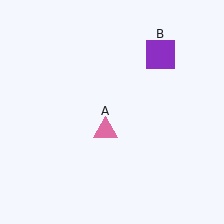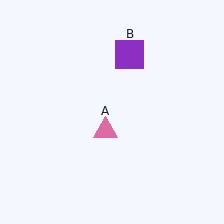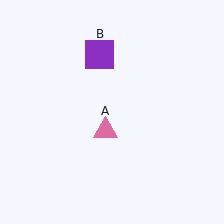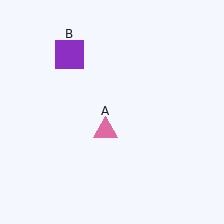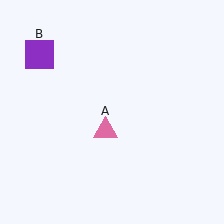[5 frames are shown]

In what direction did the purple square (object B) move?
The purple square (object B) moved left.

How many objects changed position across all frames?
1 object changed position: purple square (object B).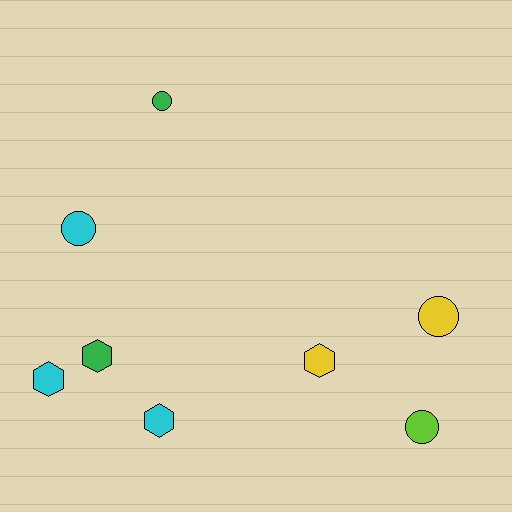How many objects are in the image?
There are 8 objects.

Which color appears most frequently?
Cyan, with 3 objects.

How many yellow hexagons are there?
There is 1 yellow hexagon.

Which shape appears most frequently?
Hexagon, with 4 objects.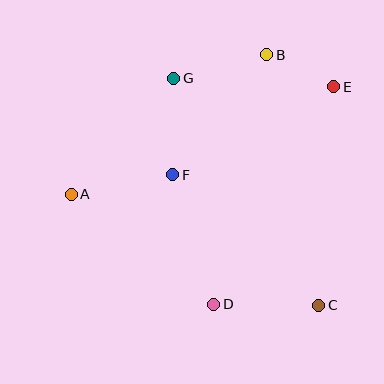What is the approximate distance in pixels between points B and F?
The distance between B and F is approximately 152 pixels.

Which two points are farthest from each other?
Points A and E are farthest from each other.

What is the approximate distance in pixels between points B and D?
The distance between B and D is approximately 255 pixels.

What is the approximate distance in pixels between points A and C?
The distance between A and C is approximately 271 pixels.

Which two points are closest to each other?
Points B and E are closest to each other.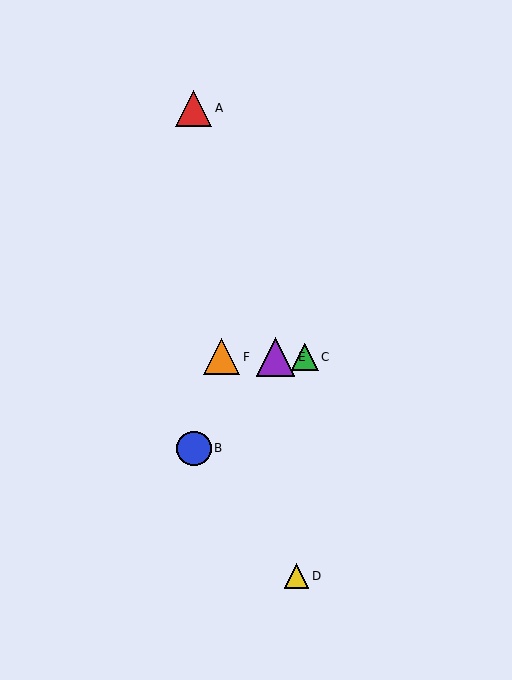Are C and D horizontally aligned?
No, C is at y≈357 and D is at y≈576.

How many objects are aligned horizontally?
3 objects (C, E, F) are aligned horizontally.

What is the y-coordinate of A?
Object A is at y≈108.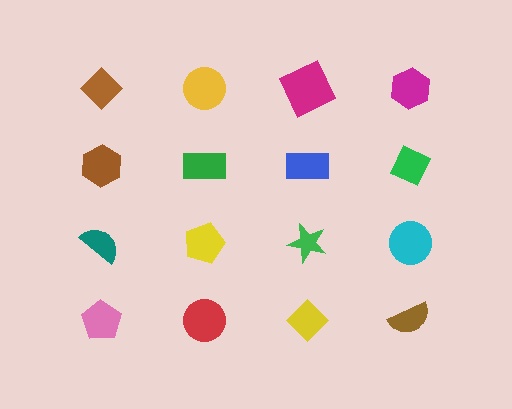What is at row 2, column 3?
A blue rectangle.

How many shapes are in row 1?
4 shapes.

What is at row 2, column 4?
A green diamond.